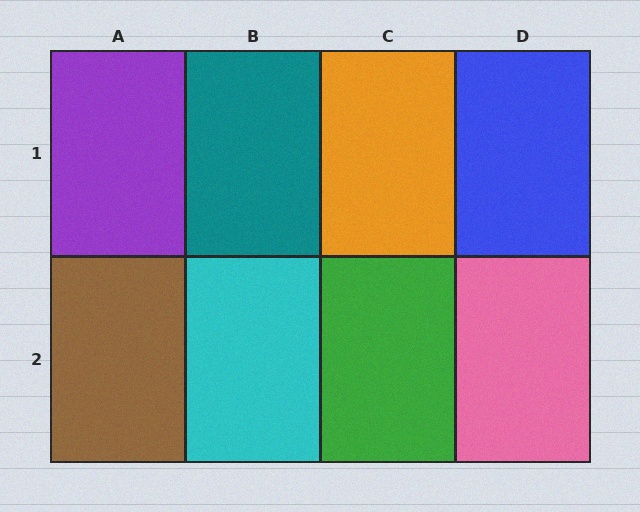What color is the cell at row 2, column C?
Green.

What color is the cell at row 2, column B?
Cyan.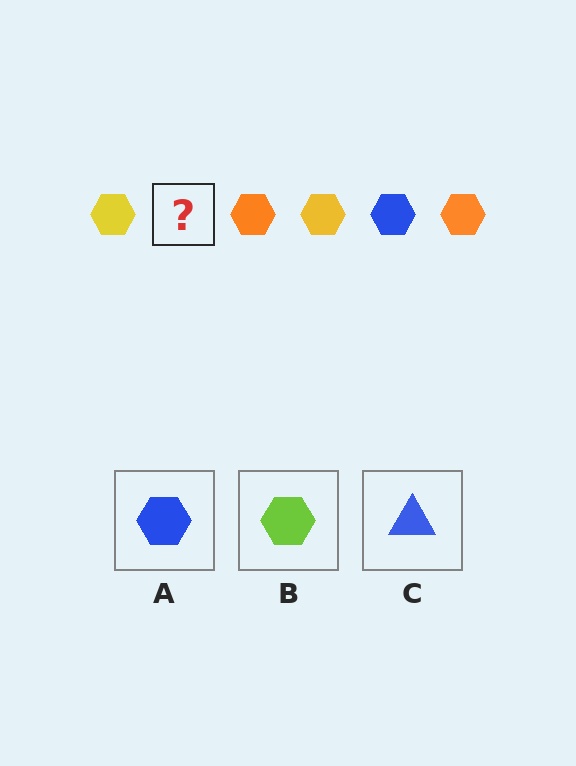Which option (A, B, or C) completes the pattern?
A.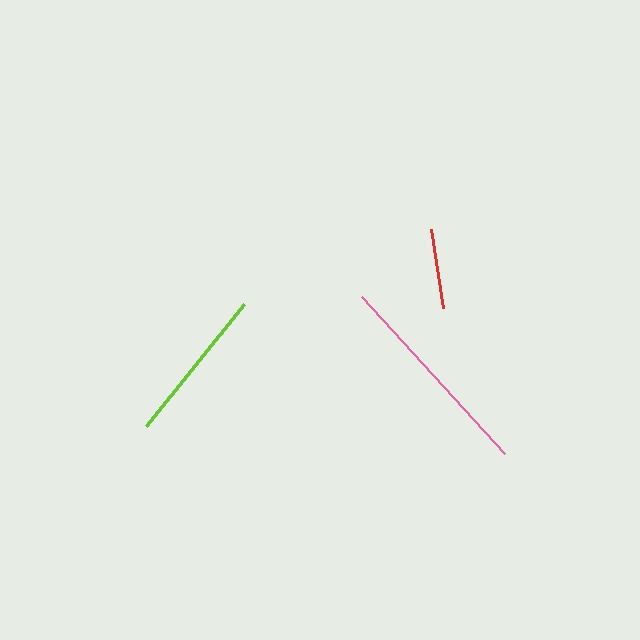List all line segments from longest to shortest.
From longest to shortest: pink, lime, red.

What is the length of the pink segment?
The pink segment is approximately 213 pixels long.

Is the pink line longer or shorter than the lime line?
The pink line is longer than the lime line.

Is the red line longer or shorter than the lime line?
The lime line is longer than the red line.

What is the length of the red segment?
The red segment is approximately 80 pixels long.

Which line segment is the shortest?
The red line is the shortest at approximately 80 pixels.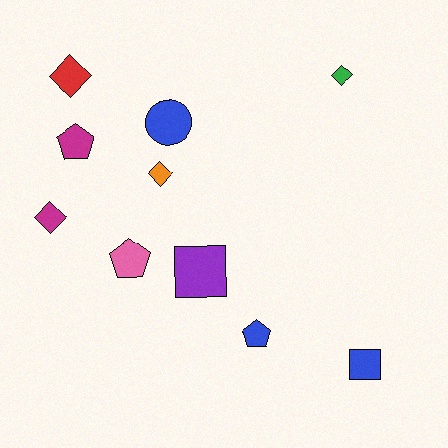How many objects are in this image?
There are 10 objects.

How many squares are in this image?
There are 2 squares.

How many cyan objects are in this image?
There are no cyan objects.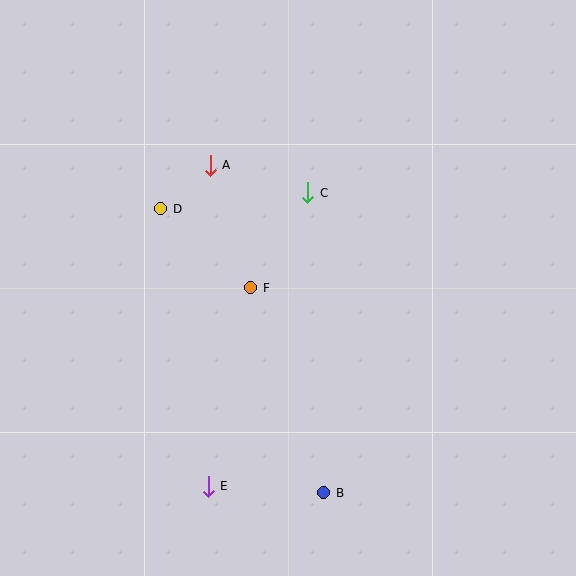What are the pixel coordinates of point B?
Point B is at (324, 493).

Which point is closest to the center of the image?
Point F at (251, 288) is closest to the center.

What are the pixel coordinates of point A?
Point A is at (210, 165).